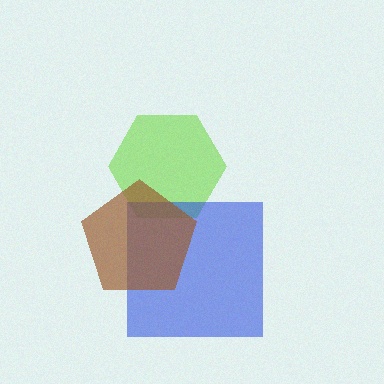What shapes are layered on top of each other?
The layered shapes are: a lime hexagon, a blue square, a brown pentagon.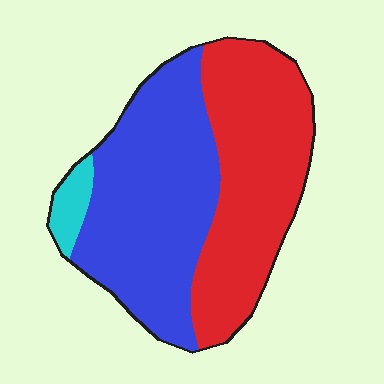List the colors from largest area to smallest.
From largest to smallest: blue, red, cyan.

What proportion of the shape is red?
Red covers roughly 45% of the shape.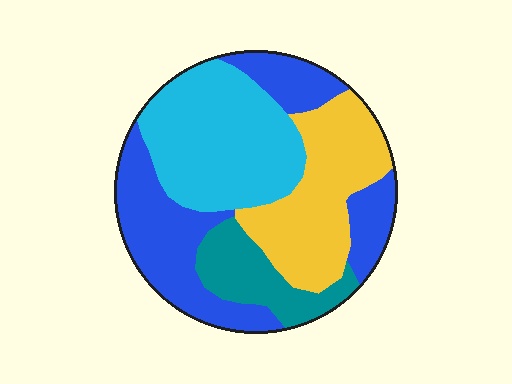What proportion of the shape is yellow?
Yellow covers 25% of the shape.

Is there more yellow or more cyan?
Cyan.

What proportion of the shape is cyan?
Cyan takes up about one third (1/3) of the shape.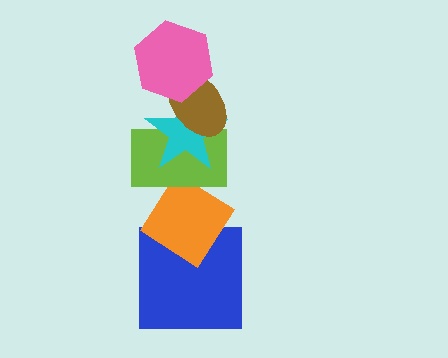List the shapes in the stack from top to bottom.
From top to bottom: the pink hexagon, the brown ellipse, the cyan star, the lime rectangle, the orange diamond, the blue square.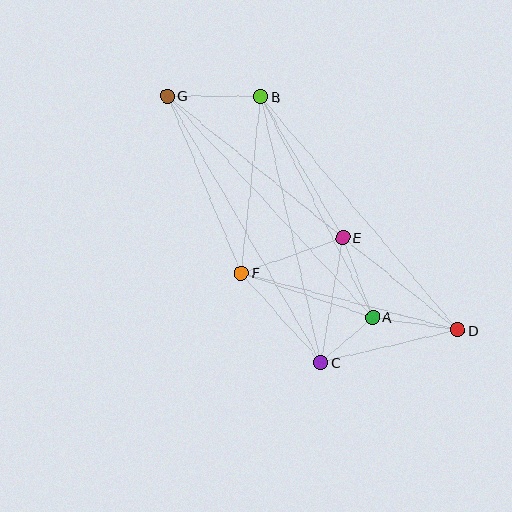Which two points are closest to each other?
Points A and C are closest to each other.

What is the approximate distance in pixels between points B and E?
The distance between B and E is approximately 163 pixels.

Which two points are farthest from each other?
Points D and G are farthest from each other.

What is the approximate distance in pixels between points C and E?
The distance between C and E is approximately 127 pixels.